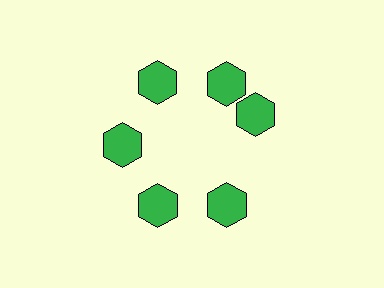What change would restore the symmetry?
The symmetry would be restored by rotating it back into even spacing with its neighbors so that all 6 hexagons sit at equal angles and equal distance from the center.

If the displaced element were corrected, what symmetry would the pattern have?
It would have 6-fold rotational symmetry — the pattern would map onto itself every 60 degrees.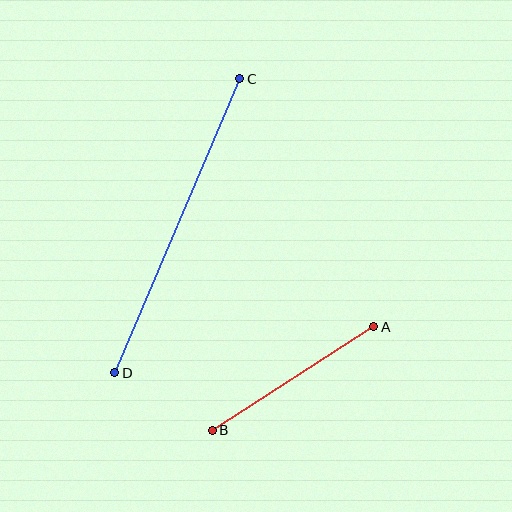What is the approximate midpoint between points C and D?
The midpoint is at approximately (177, 226) pixels.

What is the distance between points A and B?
The distance is approximately 192 pixels.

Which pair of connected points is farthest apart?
Points C and D are farthest apart.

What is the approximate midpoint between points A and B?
The midpoint is at approximately (293, 378) pixels.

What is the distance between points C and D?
The distance is approximately 320 pixels.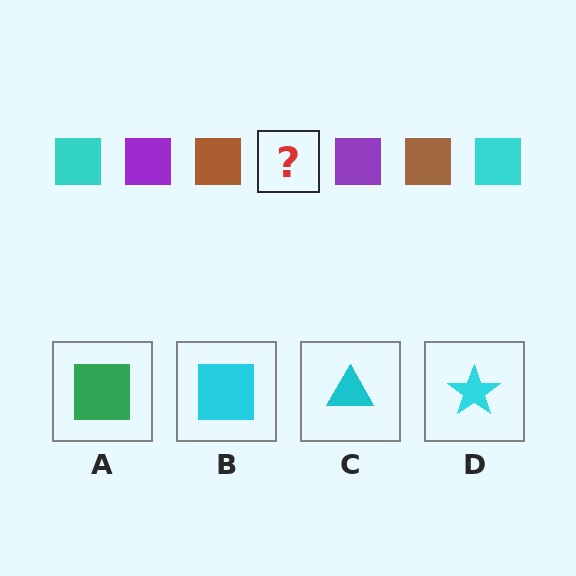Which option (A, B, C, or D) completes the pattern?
B.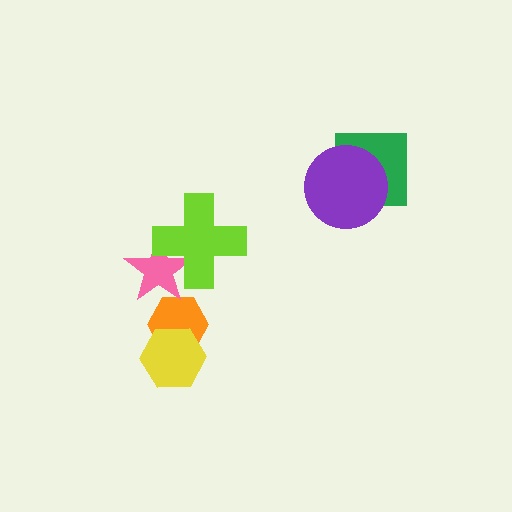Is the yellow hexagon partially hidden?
No, no other shape covers it.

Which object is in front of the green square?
The purple circle is in front of the green square.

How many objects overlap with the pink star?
2 objects overlap with the pink star.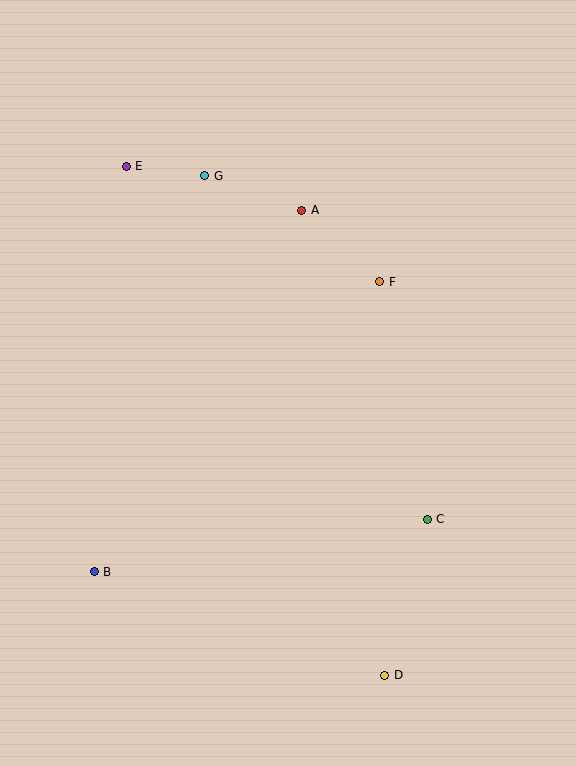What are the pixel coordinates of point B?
Point B is at (94, 572).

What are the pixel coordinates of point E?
Point E is at (126, 166).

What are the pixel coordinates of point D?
Point D is at (385, 675).